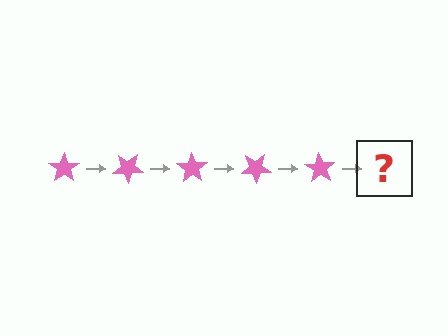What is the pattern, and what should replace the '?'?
The pattern is that the star rotates 35 degrees each step. The '?' should be a pink star rotated 175 degrees.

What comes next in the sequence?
The next element should be a pink star rotated 175 degrees.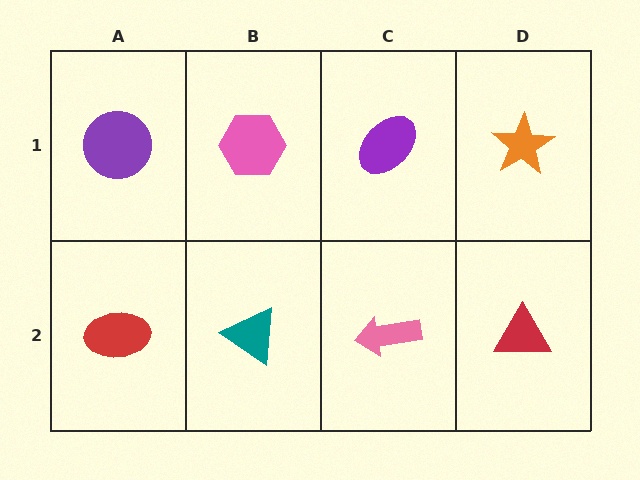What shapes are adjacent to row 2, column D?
An orange star (row 1, column D), a pink arrow (row 2, column C).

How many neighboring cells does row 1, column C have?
3.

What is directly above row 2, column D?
An orange star.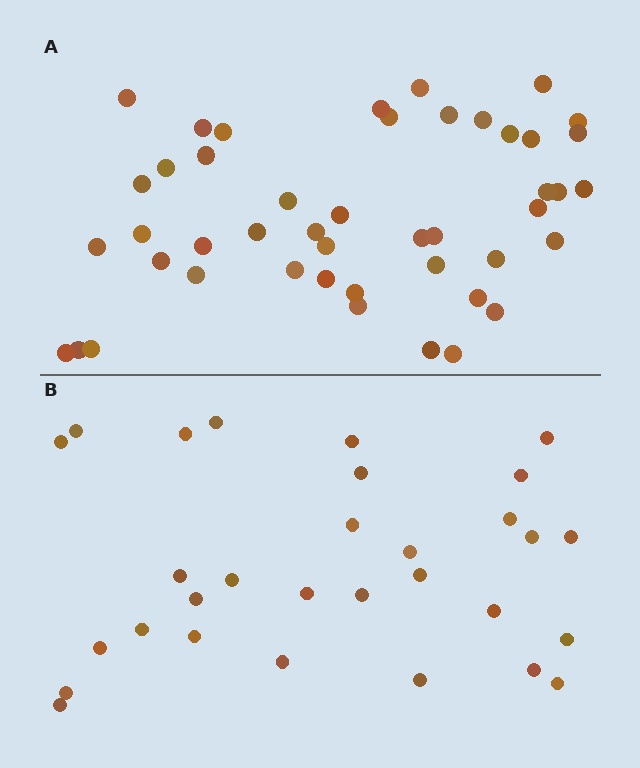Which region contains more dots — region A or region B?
Region A (the top region) has more dots.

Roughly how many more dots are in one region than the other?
Region A has approximately 15 more dots than region B.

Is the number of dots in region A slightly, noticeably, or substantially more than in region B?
Region A has substantially more. The ratio is roughly 1.5 to 1.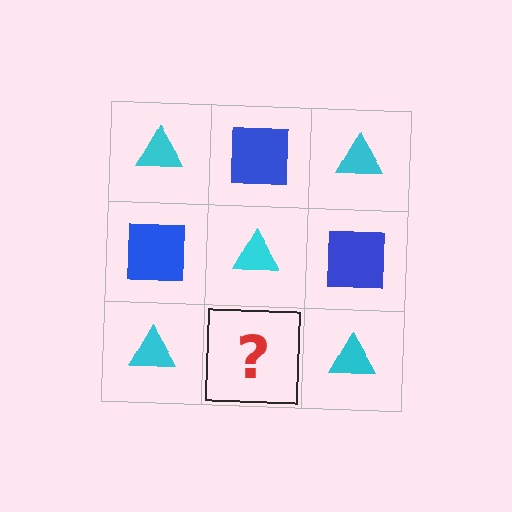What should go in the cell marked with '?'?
The missing cell should contain a blue square.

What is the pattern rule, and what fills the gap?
The rule is that it alternates cyan triangle and blue square in a checkerboard pattern. The gap should be filled with a blue square.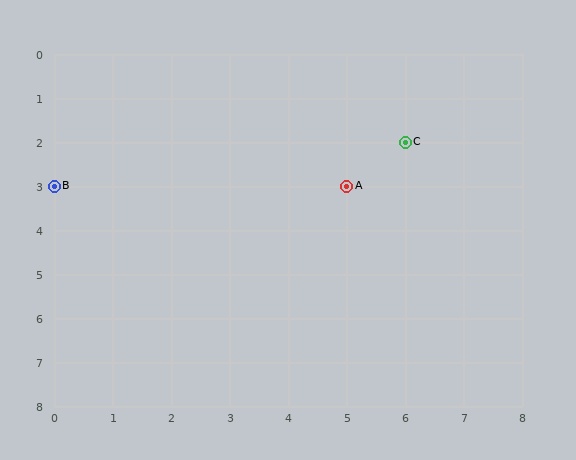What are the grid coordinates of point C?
Point C is at grid coordinates (6, 2).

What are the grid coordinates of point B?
Point B is at grid coordinates (0, 3).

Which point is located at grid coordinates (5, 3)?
Point A is at (5, 3).